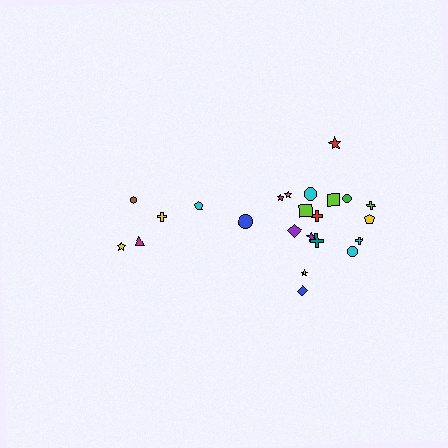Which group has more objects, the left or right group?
The right group.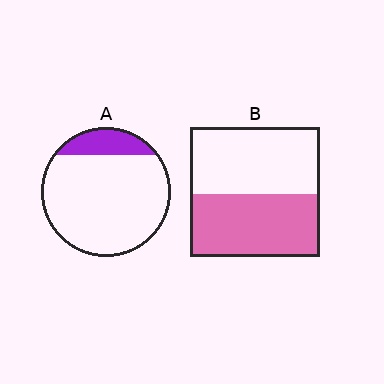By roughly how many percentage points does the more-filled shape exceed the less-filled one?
By roughly 35 percentage points (B over A).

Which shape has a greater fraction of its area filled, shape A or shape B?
Shape B.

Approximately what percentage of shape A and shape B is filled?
A is approximately 15% and B is approximately 50%.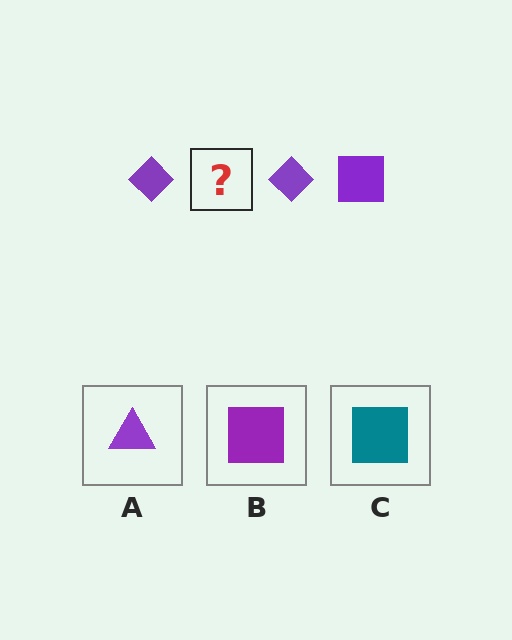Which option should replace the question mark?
Option B.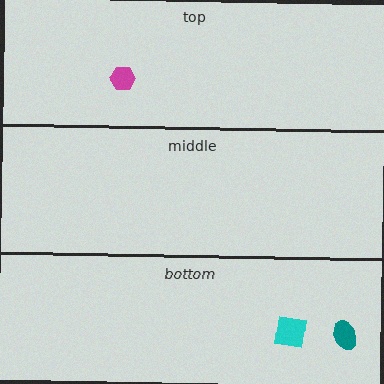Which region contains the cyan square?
The bottom region.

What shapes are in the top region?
The magenta hexagon.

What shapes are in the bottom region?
The cyan square, the teal ellipse.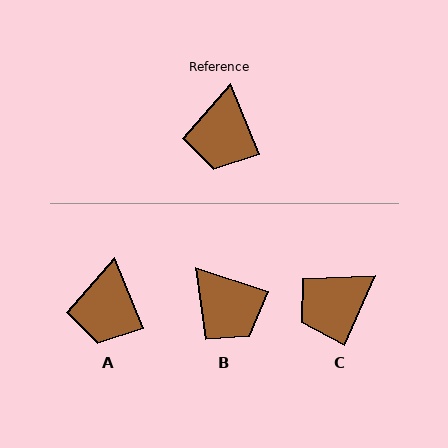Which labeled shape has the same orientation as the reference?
A.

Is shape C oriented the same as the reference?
No, it is off by about 46 degrees.